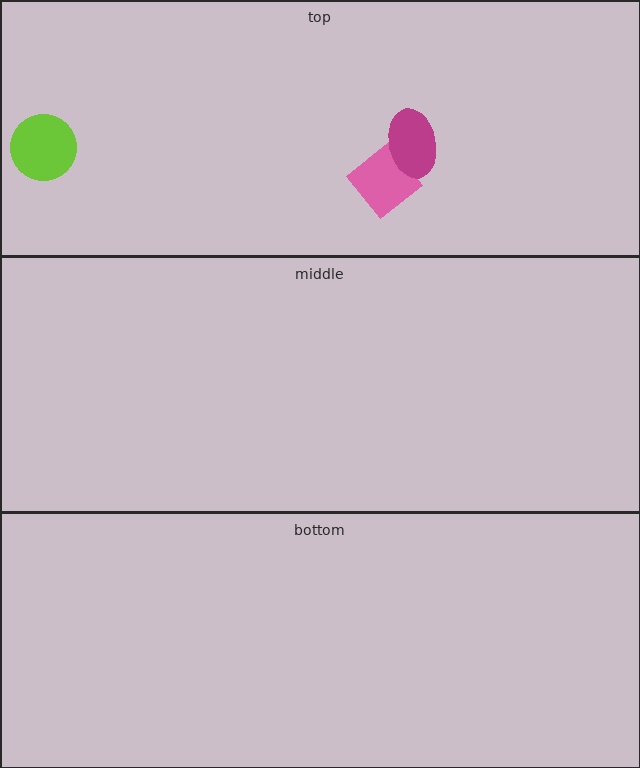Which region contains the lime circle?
The top region.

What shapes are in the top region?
The pink diamond, the lime circle, the magenta ellipse.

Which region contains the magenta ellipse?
The top region.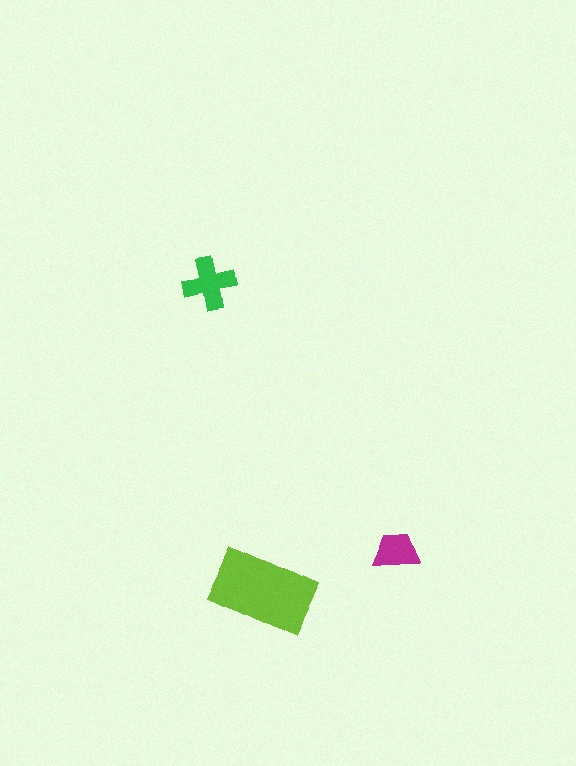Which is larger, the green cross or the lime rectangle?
The lime rectangle.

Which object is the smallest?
The magenta trapezoid.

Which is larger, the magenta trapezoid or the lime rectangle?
The lime rectangle.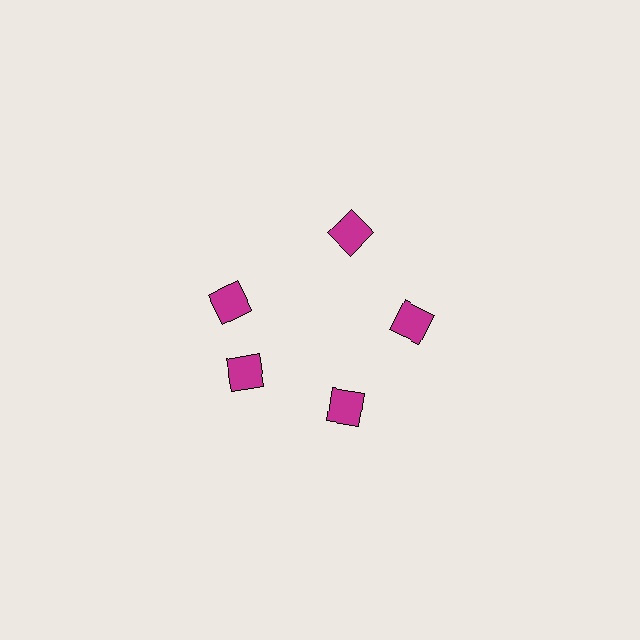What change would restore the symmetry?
The symmetry would be restored by rotating it back into even spacing with its neighbors so that all 5 diamonds sit at equal angles and equal distance from the center.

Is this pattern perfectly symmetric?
No. The 5 magenta diamonds are arranged in a ring, but one element near the 10 o'clock position is rotated out of alignment along the ring, breaking the 5-fold rotational symmetry.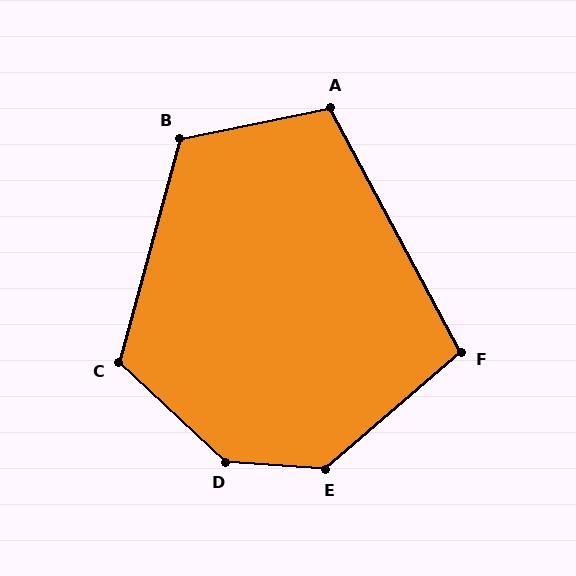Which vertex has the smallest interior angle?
F, at approximately 103 degrees.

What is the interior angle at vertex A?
Approximately 107 degrees (obtuse).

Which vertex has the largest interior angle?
D, at approximately 141 degrees.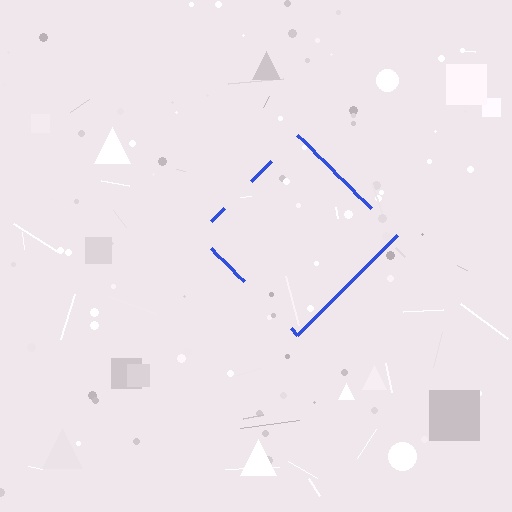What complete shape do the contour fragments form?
The contour fragments form a diamond.